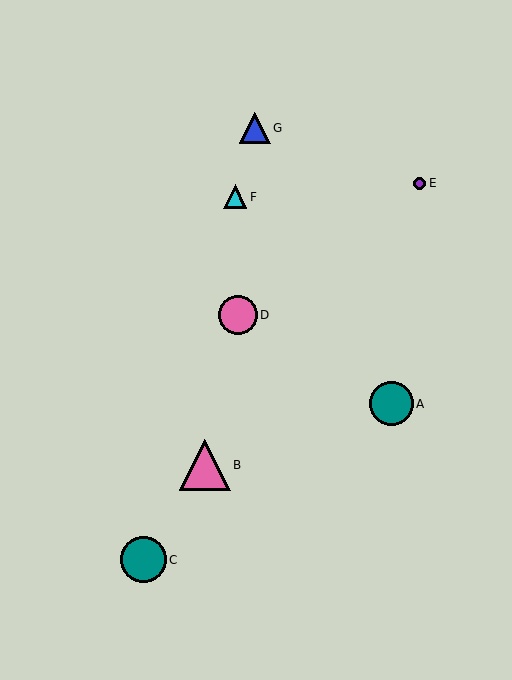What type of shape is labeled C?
Shape C is a teal circle.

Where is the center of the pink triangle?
The center of the pink triangle is at (205, 465).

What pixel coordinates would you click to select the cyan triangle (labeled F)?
Click at (235, 197) to select the cyan triangle F.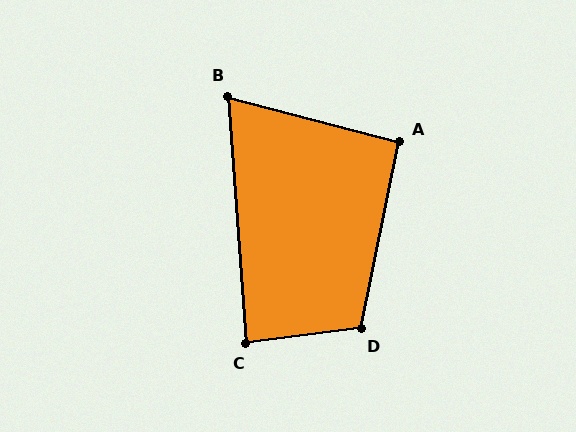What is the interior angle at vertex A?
Approximately 93 degrees (approximately right).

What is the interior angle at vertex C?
Approximately 87 degrees (approximately right).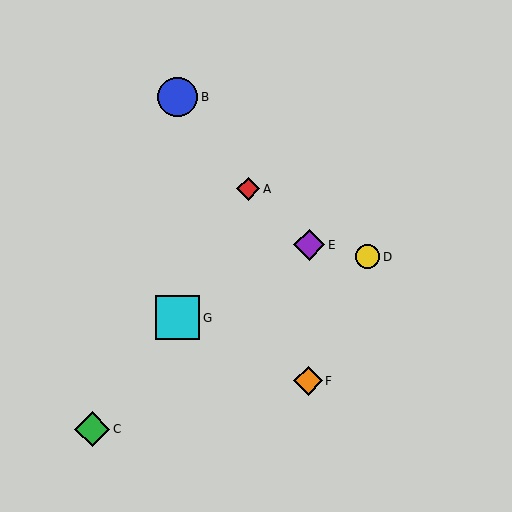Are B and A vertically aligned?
No, B is at x≈178 and A is at x≈248.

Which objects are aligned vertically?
Objects B, G are aligned vertically.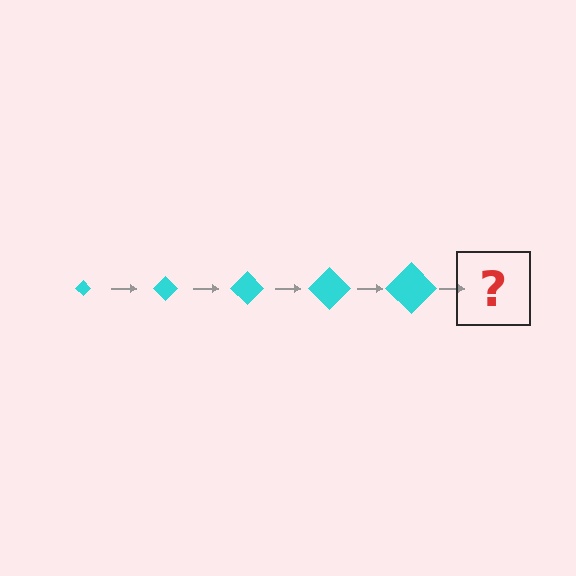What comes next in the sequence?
The next element should be a cyan diamond, larger than the previous one.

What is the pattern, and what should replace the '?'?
The pattern is that the diamond gets progressively larger each step. The '?' should be a cyan diamond, larger than the previous one.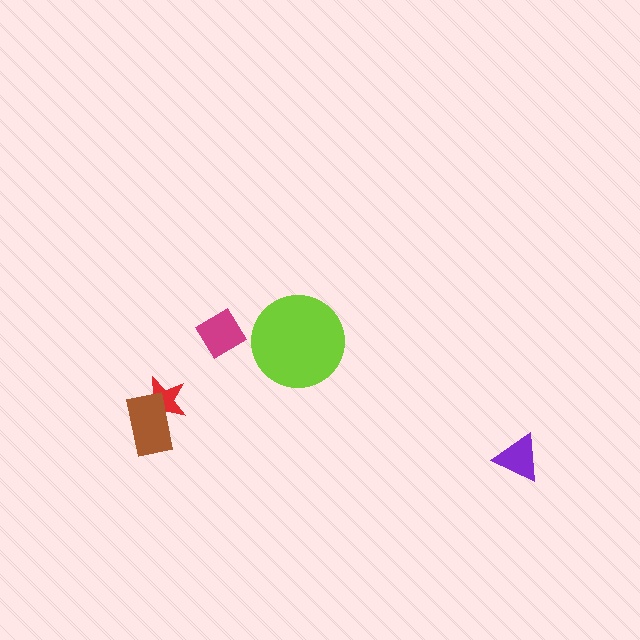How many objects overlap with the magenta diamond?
0 objects overlap with the magenta diamond.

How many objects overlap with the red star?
1 object overlaps with the red star.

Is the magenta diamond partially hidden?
No, no other shape covers it.